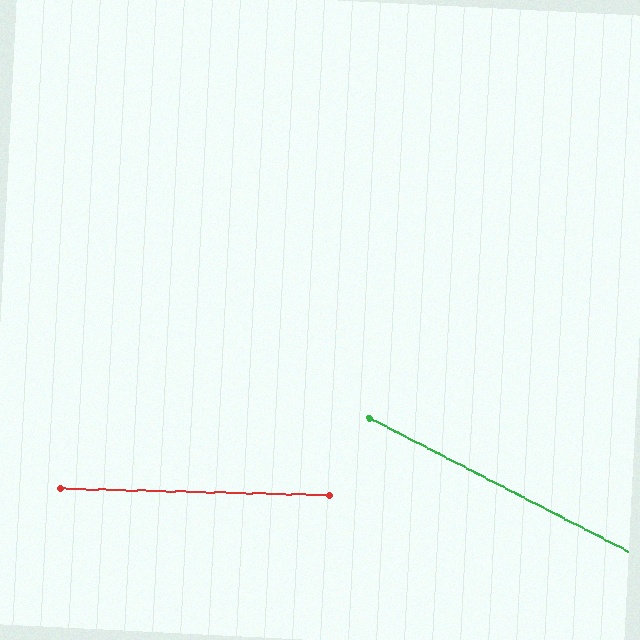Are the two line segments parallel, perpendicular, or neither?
Neither parallel nor perpendicular — they differ by about 26°.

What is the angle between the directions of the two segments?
Approximately 26 degrees.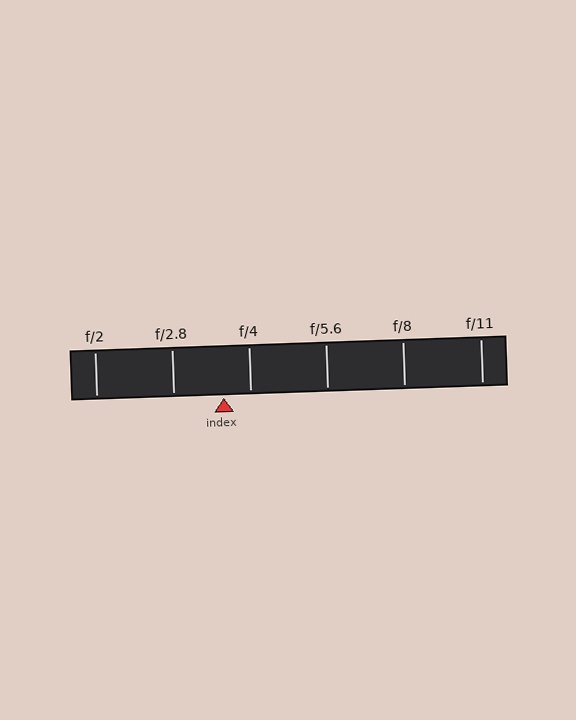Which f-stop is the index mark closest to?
The index mark is closest to f/4.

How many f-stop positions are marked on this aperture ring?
There are 6 f-stop positions marked.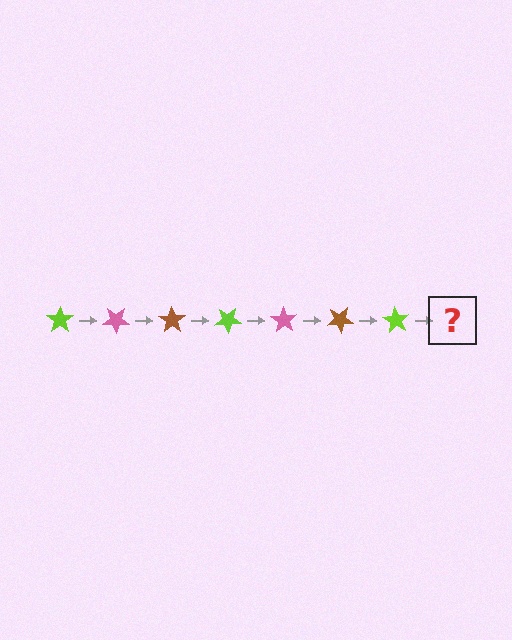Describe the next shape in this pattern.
It should be a pink star, rotated 245 degrees from the start.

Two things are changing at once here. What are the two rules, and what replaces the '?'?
The two rules are that it rotates 35 degrees each step and the color cycles through lime, pink, and brown. The '?' should be a pink star, rotated 245 degrees from the start.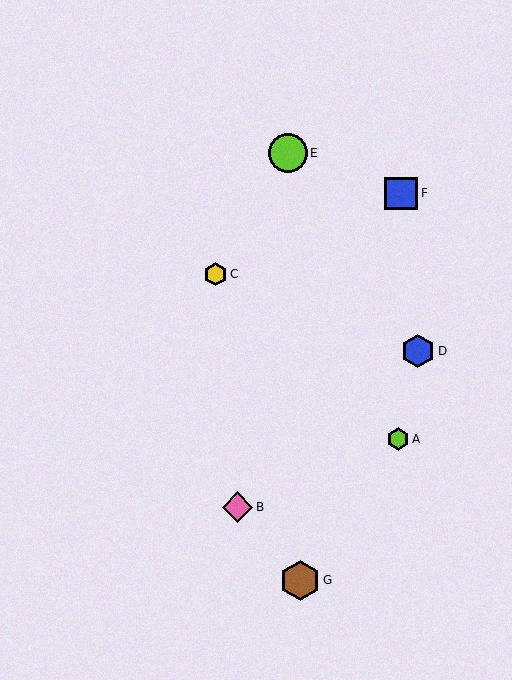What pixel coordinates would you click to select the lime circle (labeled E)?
Click at (288, 153) to select the lime circle E.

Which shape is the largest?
The brown hexagon (labeled G) is the largest.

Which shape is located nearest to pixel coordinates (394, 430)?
The lime hexagon (labeled A) at (398, 439) is nearest to that location.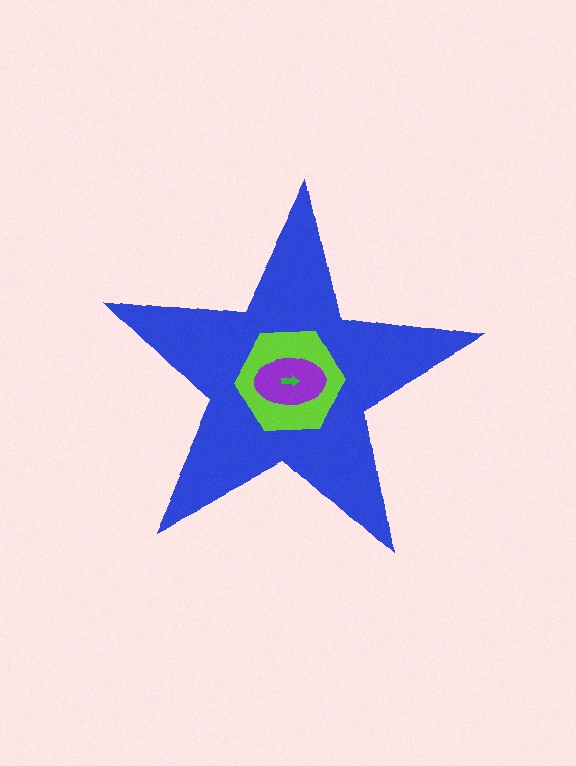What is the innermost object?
The green arrow.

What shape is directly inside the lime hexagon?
The purple ellipse.